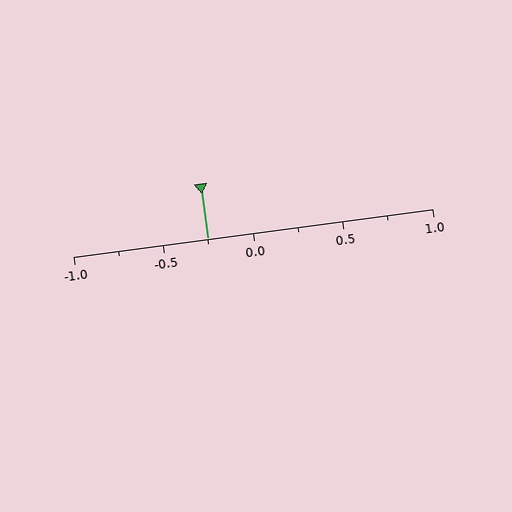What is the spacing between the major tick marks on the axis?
The major ticks are spaced 0.5 apart.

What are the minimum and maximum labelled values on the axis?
The axis runs from -1.0 to 1.0.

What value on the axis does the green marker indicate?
The marker indicates approximately -0.25.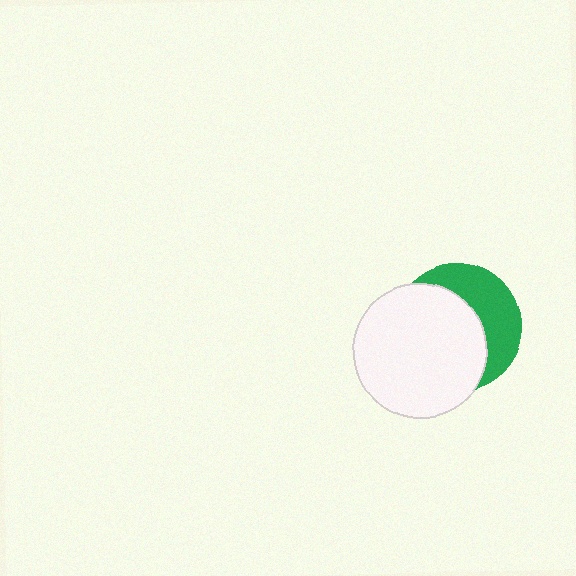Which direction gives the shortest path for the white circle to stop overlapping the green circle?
Moving left gives the shortest separation.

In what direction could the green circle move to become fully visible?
The green circle could move right. That would shift it out from behind the white circle entirely.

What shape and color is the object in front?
The object in front is a white circle.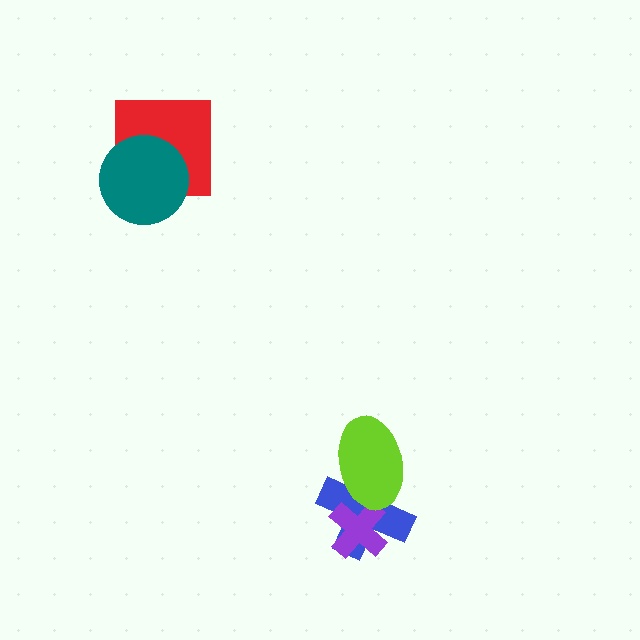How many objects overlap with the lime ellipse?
2 objects overlap with the lime ellipse.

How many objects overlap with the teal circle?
1 object overlaps with the teal circle.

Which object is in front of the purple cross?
The lime ellipse is in front of the purple cross.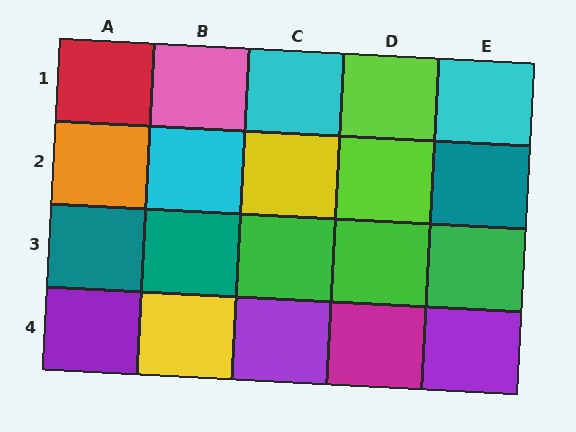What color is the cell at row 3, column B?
Teal.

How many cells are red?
1 cell is red.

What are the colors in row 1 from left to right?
Red, pink, cyan, lime, cyan.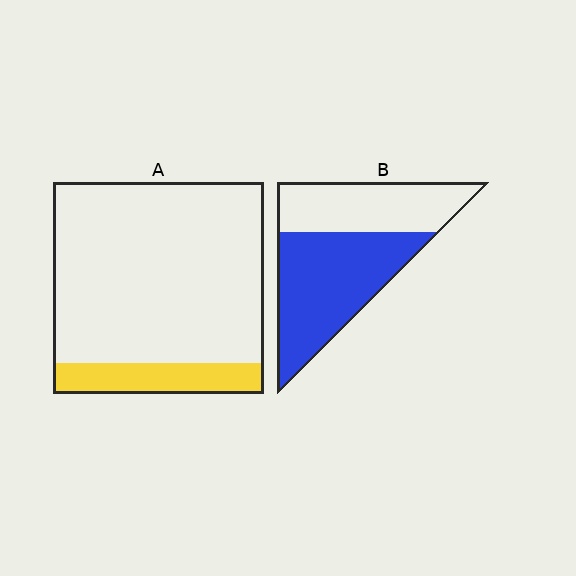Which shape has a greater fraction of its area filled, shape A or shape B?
Shape B.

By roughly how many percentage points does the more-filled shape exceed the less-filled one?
By roughly 45 percentage points (B over A).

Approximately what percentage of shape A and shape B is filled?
A is approximately 15% and B is approximately 60%.